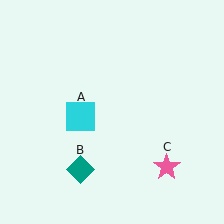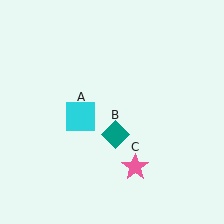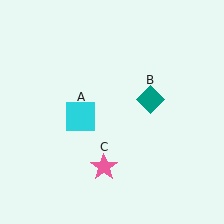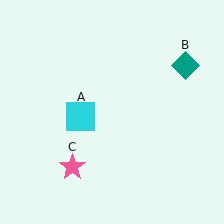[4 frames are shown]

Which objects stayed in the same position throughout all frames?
Cyan square (object A) remained stationary.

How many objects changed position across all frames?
2 objects changed position: teal diamond (object B), pink star (object C).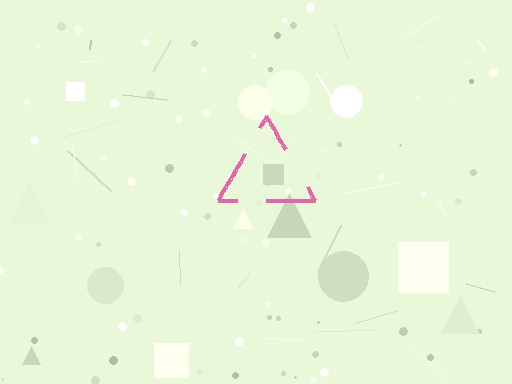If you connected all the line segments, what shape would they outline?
They would outline a triangle.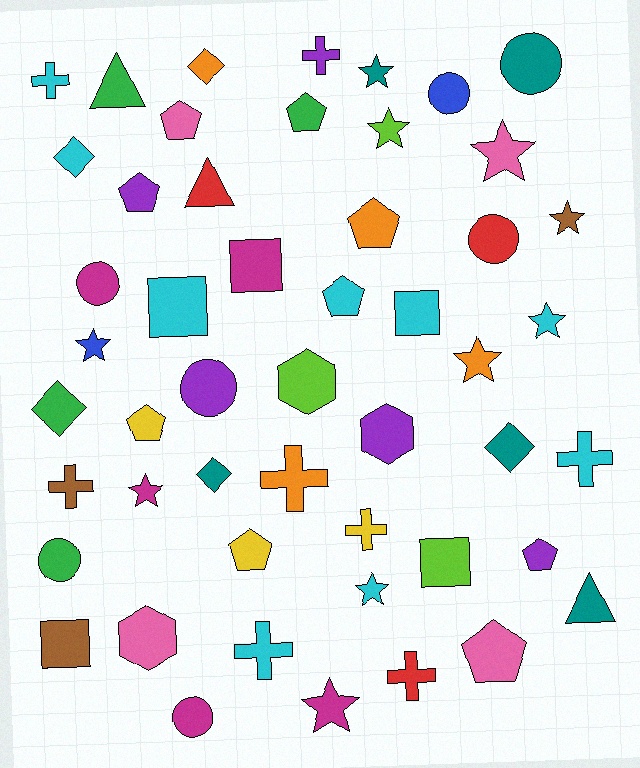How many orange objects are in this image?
There are 4 orange objects.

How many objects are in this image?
There are 50 objects.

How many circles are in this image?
There are 7 circles.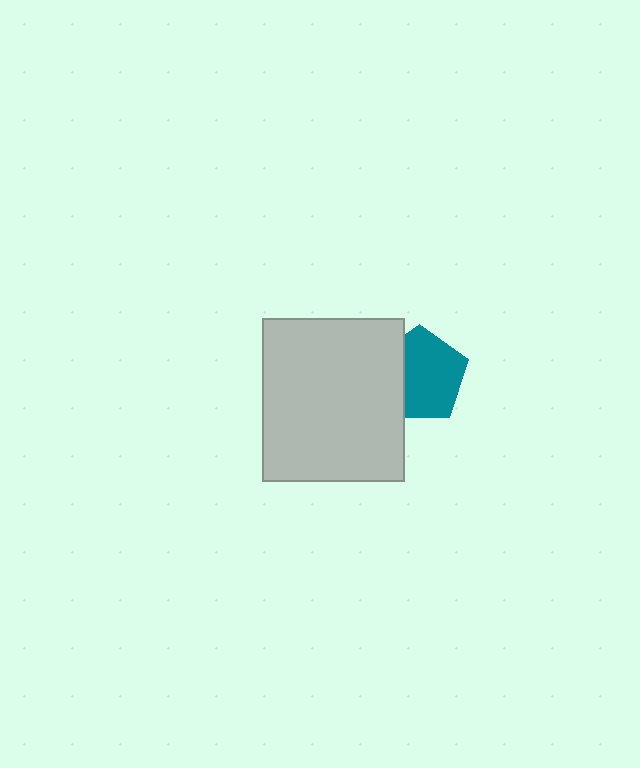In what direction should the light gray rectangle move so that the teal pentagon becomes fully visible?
The light gray rectangle should move left. That is the shortest direction to clear the overlap and leave the teal pentagon fully visible.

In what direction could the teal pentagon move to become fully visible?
The teal pentagon could move right. That would shift it out from behind the light gray rectangle entirely.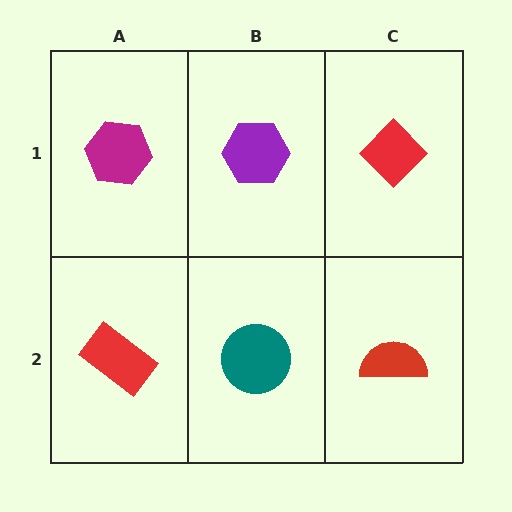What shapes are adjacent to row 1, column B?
A teal circle (row 2, column B), a magenta hexagon (row 1, column A), a red diamond (row 1, column C).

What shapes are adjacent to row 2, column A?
A magenta hexagon (row 1, column A), a teal circle (row 2, column B).